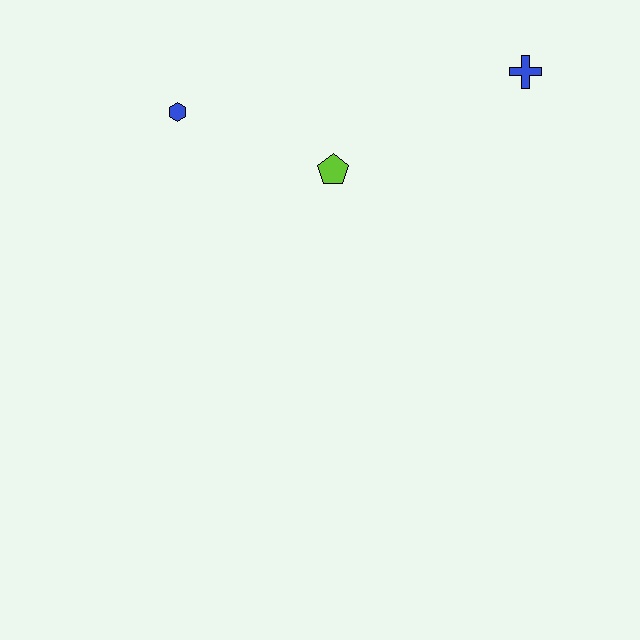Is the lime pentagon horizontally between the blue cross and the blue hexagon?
Yes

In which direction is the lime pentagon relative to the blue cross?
The lime pentagon is to the left of the blue cross.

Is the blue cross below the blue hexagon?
No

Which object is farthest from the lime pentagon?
The blue cross is farthest from the lime pentagon.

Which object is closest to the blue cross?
The lime pentagon is closest to the blue cross.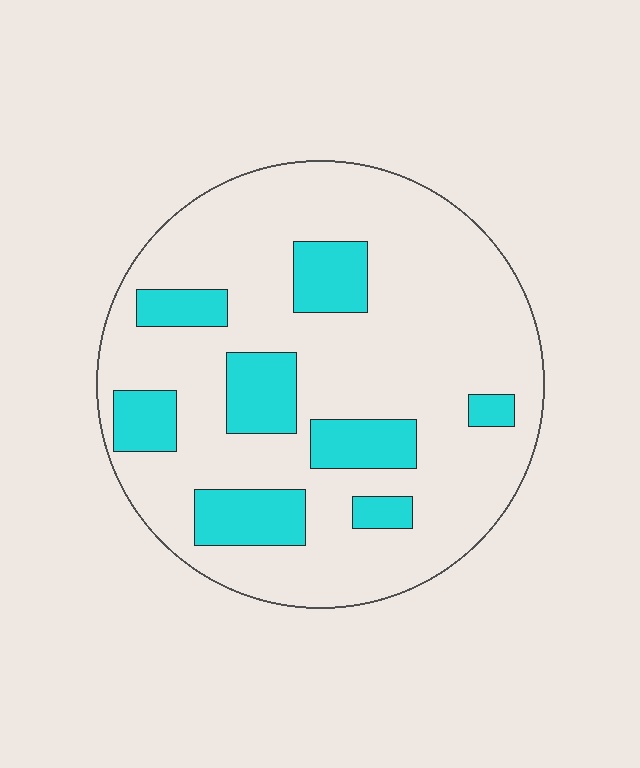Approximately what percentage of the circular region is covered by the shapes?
Approximately 20%.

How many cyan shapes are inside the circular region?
8.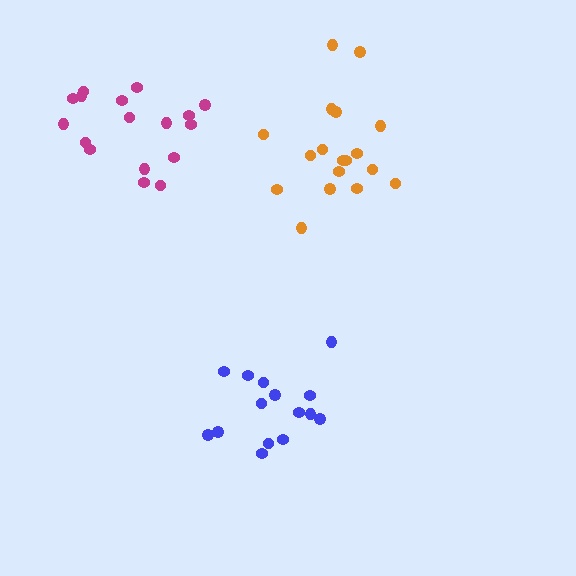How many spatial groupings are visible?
There are 3 spatial groupings.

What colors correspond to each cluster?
The clusters are colored: blue, orange, magenta.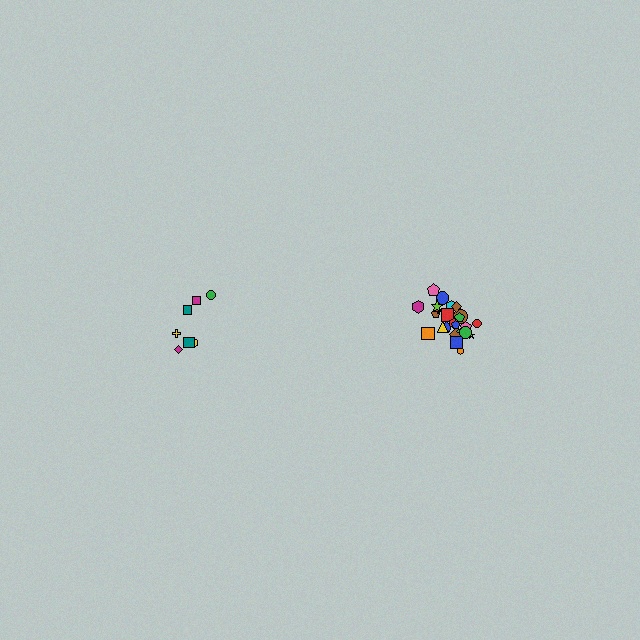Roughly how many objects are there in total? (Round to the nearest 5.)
Roughly 30 objects in total.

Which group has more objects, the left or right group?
The right group.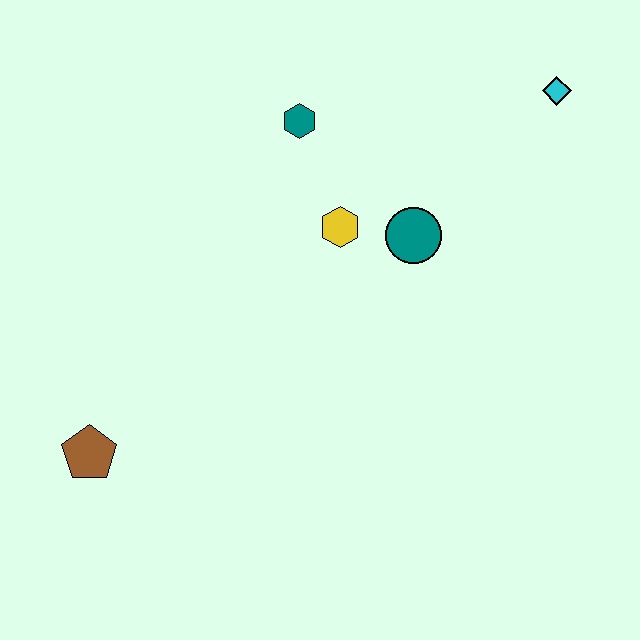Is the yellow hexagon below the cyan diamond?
Yes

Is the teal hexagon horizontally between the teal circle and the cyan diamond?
No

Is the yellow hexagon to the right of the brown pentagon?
Yes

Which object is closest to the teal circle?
The yellow hexagon is closest to the teal circle.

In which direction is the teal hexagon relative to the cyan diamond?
The teal hexagon is to the left of the cyan diamond.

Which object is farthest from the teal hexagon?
The brown pentagon is farthest from the teal hexagon.